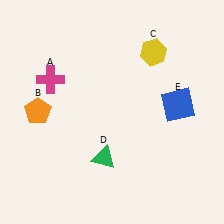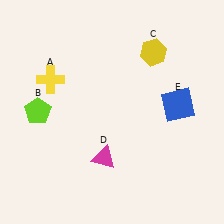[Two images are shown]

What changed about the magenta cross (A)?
In Image 1, A is magenta. In Image 2, it changed to yellow.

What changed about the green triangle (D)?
In Image 1, D is green. In Image 2, it changed to magenta.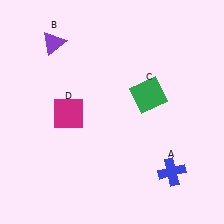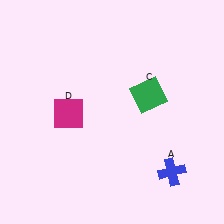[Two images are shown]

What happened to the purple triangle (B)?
The purple triangle (B) was removed in Image 2. It was in the top-left area of Image 1.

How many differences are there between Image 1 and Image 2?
There is 1 difference between the two images.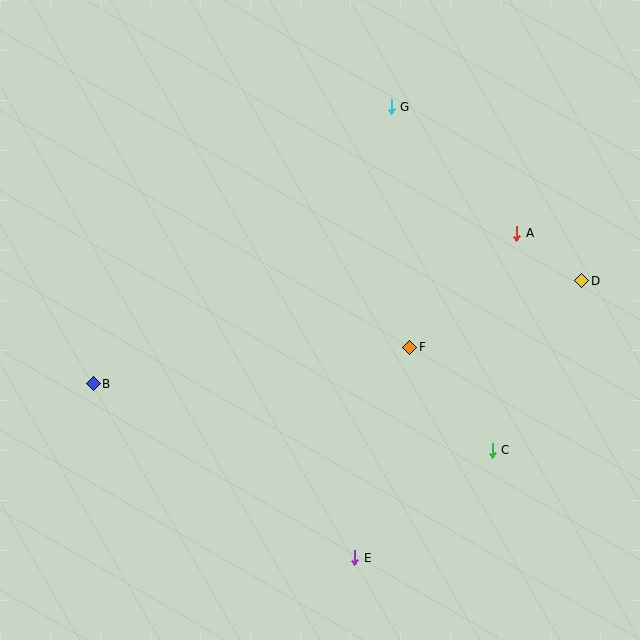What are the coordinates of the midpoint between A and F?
The midpoint between A and F is at (463, 290).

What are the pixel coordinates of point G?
Point G is at (391, 107).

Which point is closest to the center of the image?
Point F at (410, 347) is closest to the center.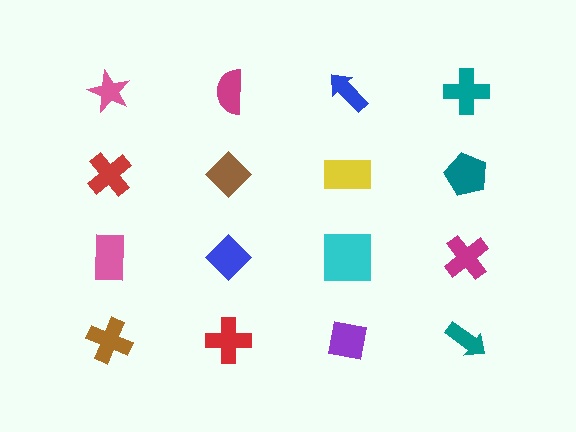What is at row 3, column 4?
A magenta cross.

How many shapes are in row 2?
4 shapes.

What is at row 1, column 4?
A teal cross.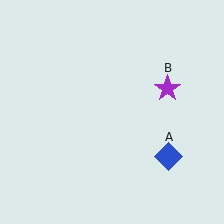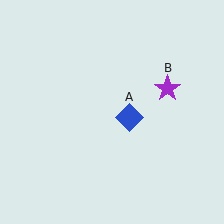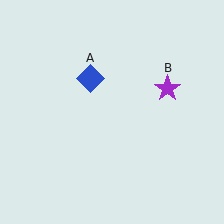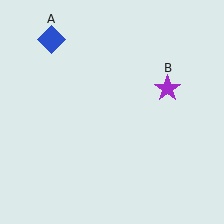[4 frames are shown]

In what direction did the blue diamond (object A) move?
The blue diamond (object A) moved up and to the left.